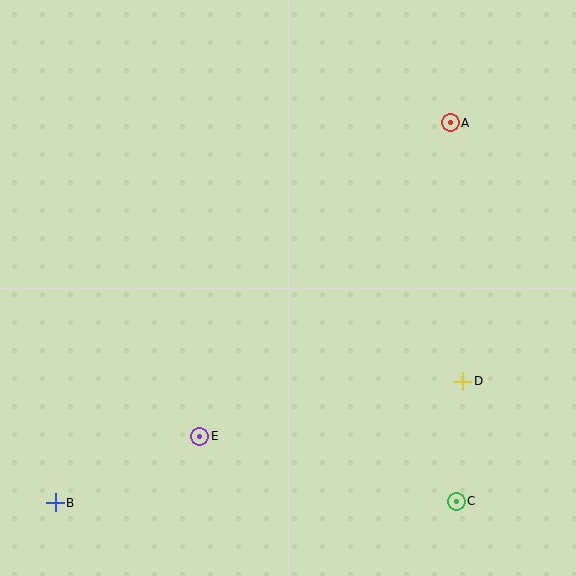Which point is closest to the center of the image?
Point E at (200, 436) is closest to the center.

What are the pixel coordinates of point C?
Point C is at (456, 501).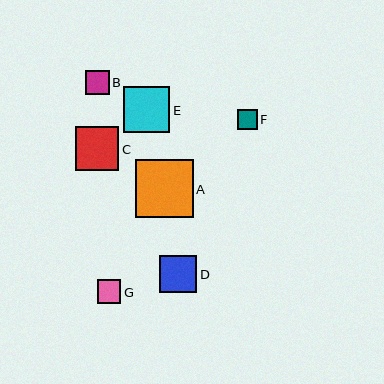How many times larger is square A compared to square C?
Square A is approximately 1.3 times the size of square C.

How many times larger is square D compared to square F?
Square D is approximately 1.8 times the size of square F.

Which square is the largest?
Square A is the largest with a size of approximately 58 pixels.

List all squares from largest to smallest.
From largest to smallest: A, E, C, D, B, G, F.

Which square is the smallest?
Square F is the smallest with a size of approximately 20 pixels.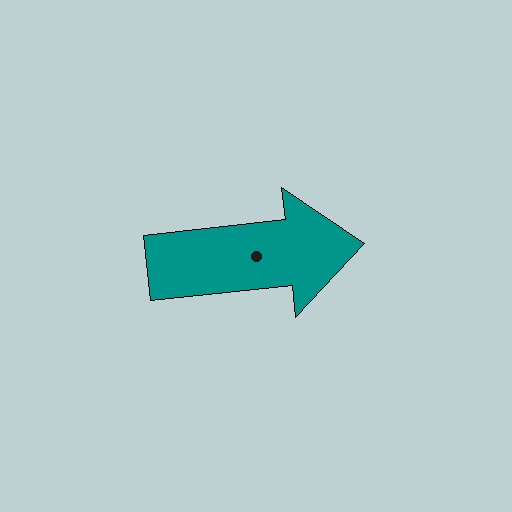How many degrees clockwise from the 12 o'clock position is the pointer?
Approximately 84 degrees.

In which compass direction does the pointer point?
East.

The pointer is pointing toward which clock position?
Roughly 3 o'clock.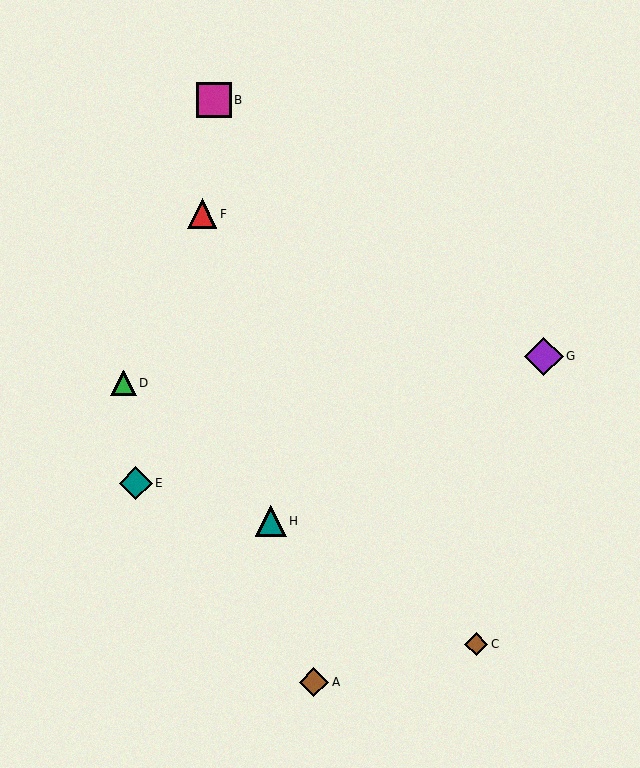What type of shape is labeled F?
Shape F is a red triangle.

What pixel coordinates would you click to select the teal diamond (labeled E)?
Click at (136, 483) to select the teal diamond E.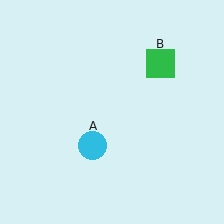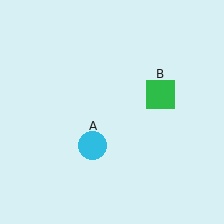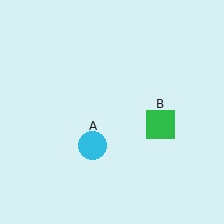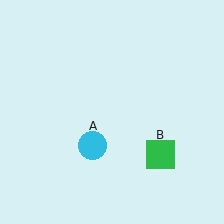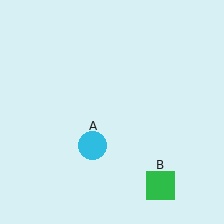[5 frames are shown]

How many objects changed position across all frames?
1 object changed position: green square (object B).